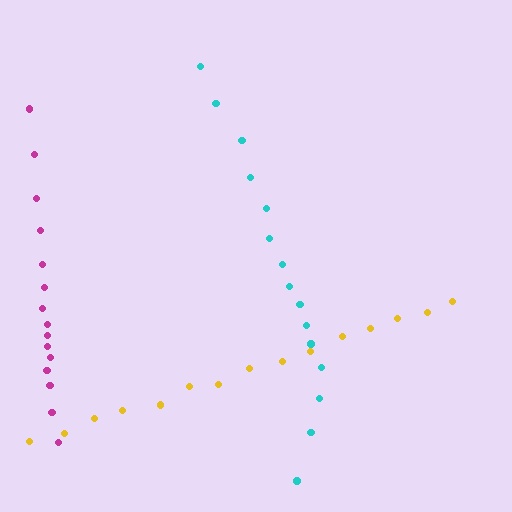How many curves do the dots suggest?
There are 3 distinct paths.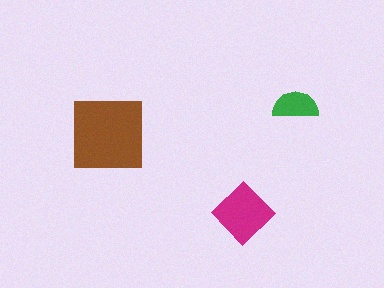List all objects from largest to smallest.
The brown square, the magenta diamond, the green semicircle.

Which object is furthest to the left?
The brown square is leftmost.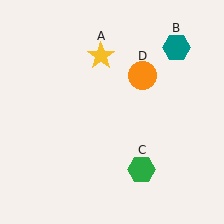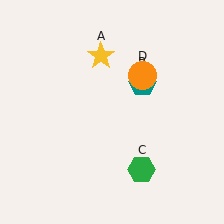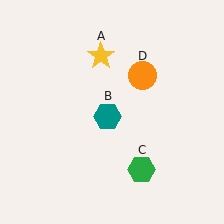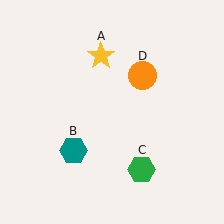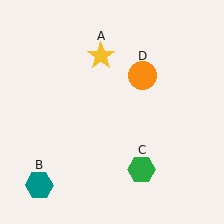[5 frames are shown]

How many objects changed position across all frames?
1 object changed position: teal hexagon (object B).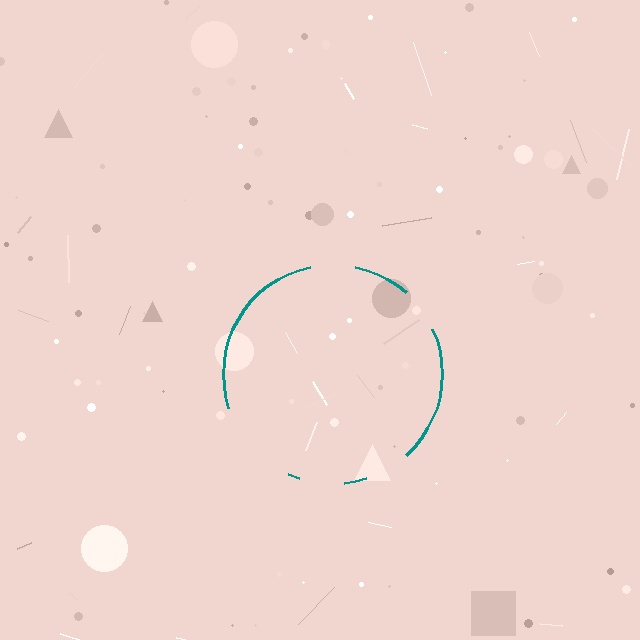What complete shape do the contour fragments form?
The contour fragments form a circle.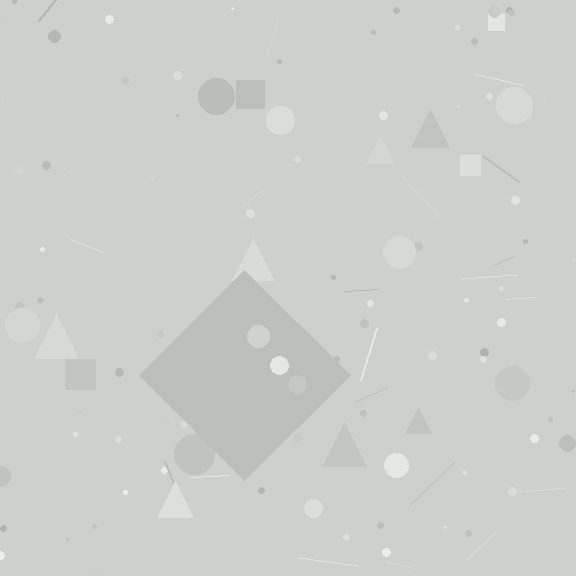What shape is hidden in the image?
A diamond is hidden in the image.